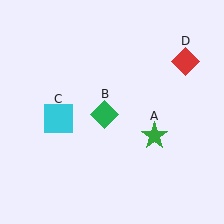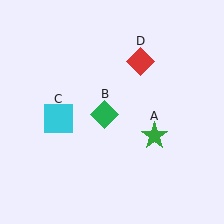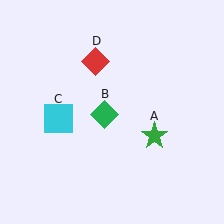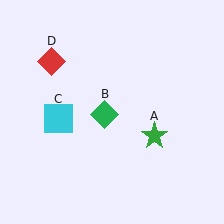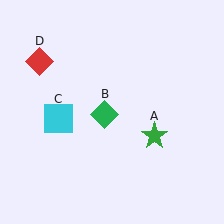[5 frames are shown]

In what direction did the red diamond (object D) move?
The red diamond (object D) moved left.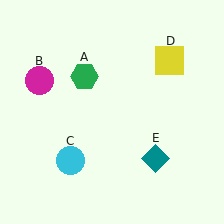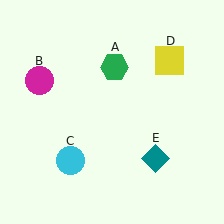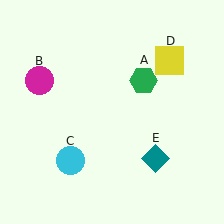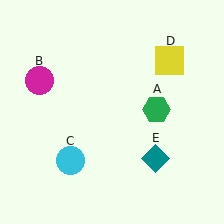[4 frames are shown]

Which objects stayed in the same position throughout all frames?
Magenta circle (object B) and cyan circle (object C) and yellow square (object D) and teal diamond (object E) remained stationary.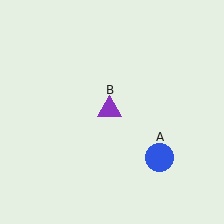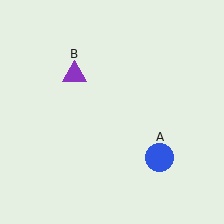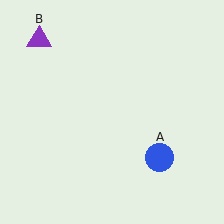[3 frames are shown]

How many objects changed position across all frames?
1 object changed position: purple triangle (object B).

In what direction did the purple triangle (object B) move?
The purple triangle (object B) moved up and to the left.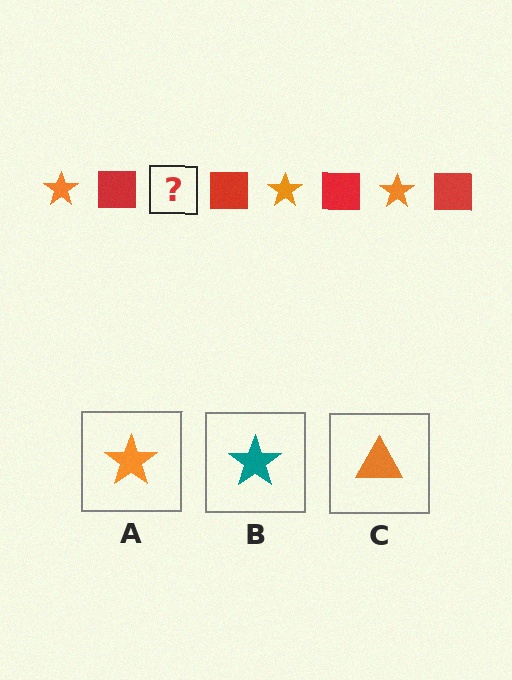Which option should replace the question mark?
Option A.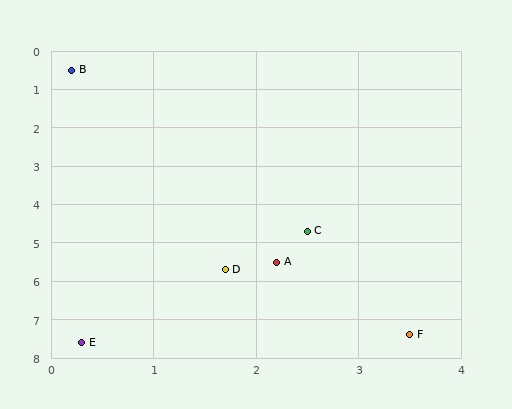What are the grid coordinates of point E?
Point E is at approximately (0.3, 7.6).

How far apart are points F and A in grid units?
Points F and A are about 2.3 grid units apart.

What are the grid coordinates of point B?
Point B is at approximately (0.2, 0.5).